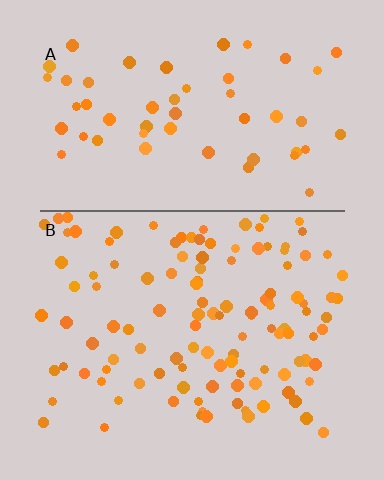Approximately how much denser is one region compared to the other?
Approximately 2.1× — region B over region A.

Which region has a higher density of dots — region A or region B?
B (the bottom).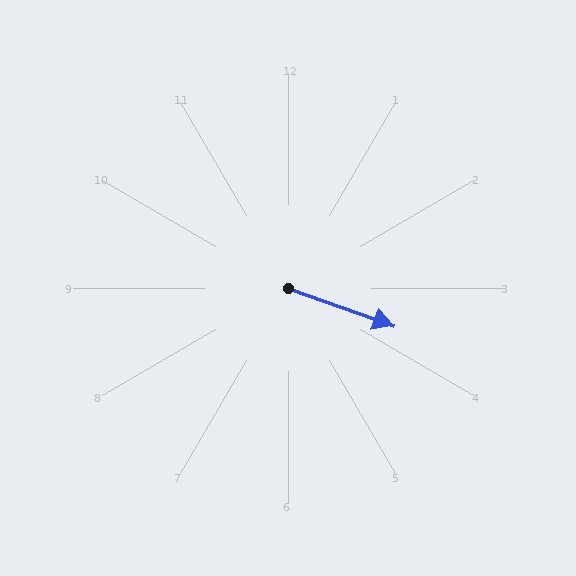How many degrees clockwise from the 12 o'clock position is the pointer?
Approximately 110 degrees.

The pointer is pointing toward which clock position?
Roughly 4 o'clock.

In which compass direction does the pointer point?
East.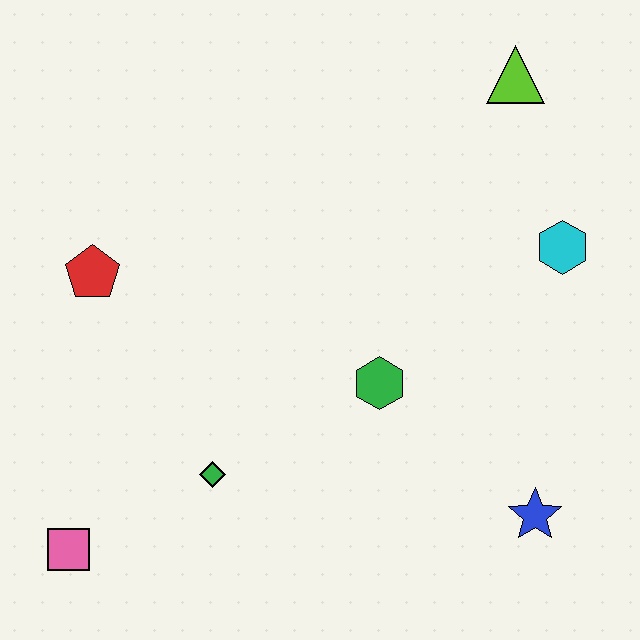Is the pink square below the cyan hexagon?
Yes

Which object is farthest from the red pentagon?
The blue star is farthest from the red pentagon.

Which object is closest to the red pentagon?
The green diamond is closest to the red pentagon.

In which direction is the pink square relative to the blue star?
The pink square is to the left of the blue star.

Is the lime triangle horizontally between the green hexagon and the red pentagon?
No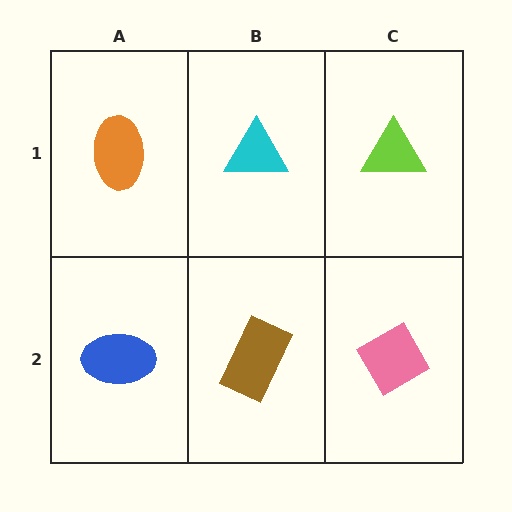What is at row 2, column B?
A brown rectangle.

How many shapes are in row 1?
3 shapes.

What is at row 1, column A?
An orange ellipse.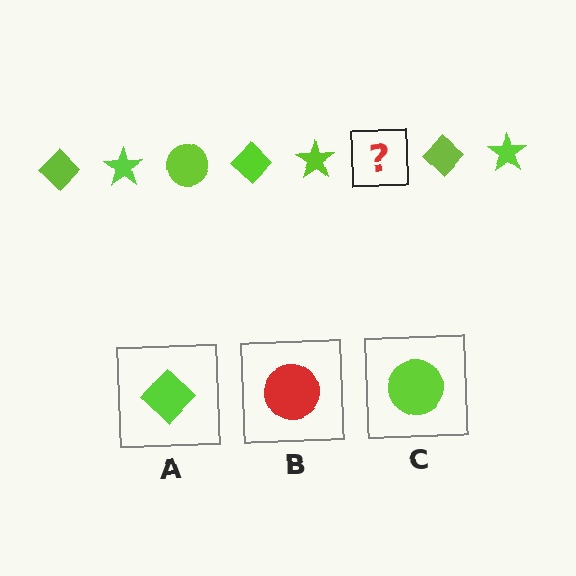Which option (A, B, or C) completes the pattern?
C.